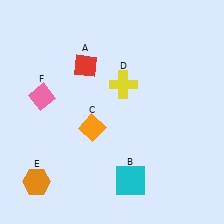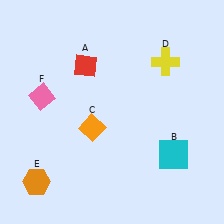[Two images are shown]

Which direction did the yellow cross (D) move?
The yellow cross (D) moved right.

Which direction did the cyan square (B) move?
The cyan square (B) moved right.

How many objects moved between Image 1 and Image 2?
2 objects moved between the two images.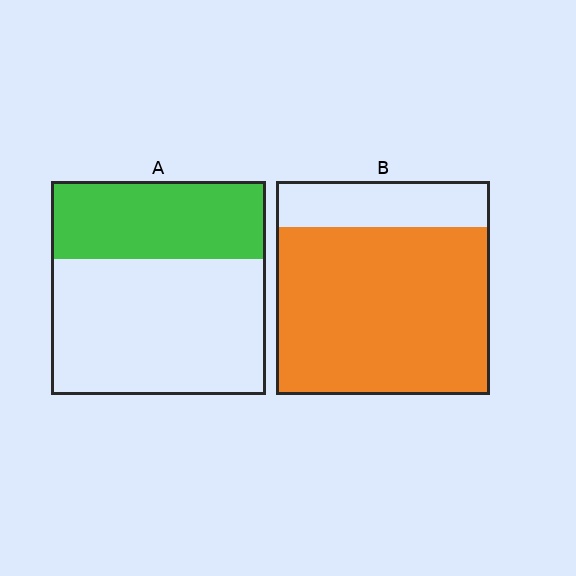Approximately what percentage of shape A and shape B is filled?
A is approximately 35% and B is approximately 80%.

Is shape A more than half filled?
No.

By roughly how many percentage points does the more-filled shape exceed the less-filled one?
By roughly 40 percentage points (B over A).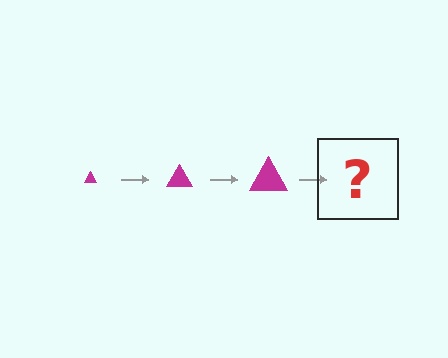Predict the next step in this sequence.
The next step is a magenta triangle, larger than the previous one.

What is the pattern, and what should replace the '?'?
The pattern is that the triangle gets progressively larger each step. The '?' should be a magenta triangle, larger than the previous one.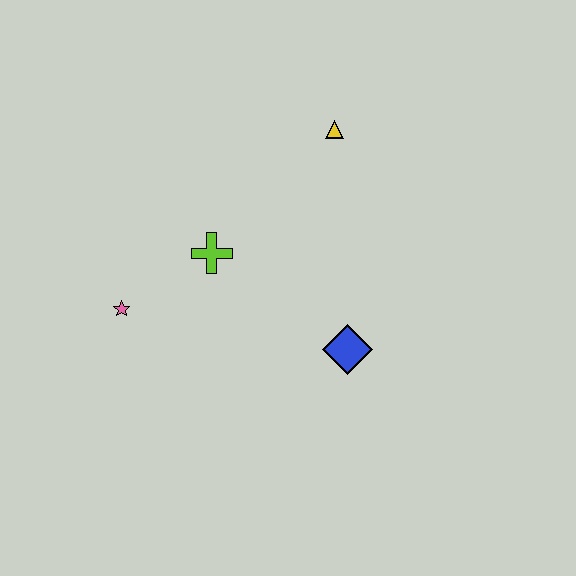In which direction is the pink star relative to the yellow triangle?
The pink star is to the left of the yellow triangle.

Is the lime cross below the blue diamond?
No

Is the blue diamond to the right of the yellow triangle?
Yes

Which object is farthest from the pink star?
The yellow triangle is farthest from the pink star.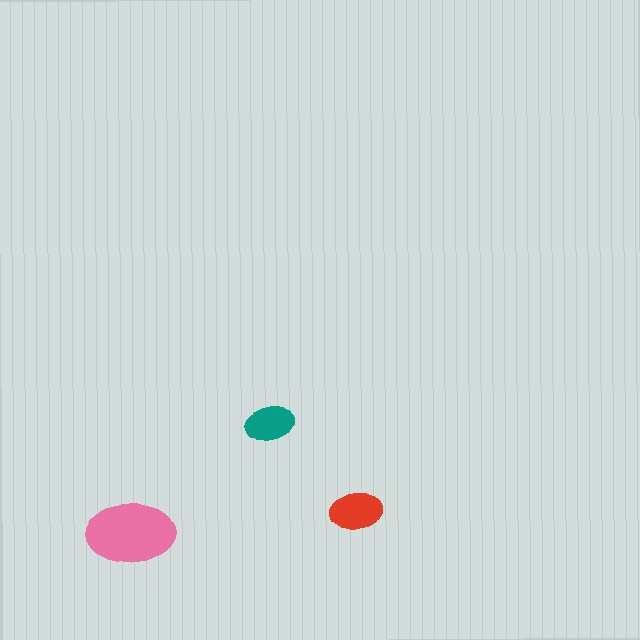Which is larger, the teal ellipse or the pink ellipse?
The pink one.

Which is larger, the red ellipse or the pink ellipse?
The pink one.